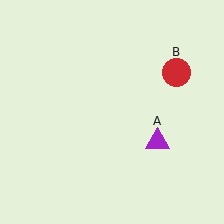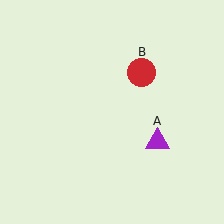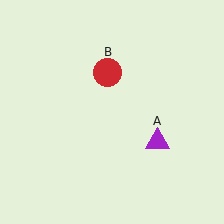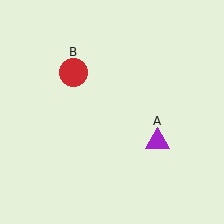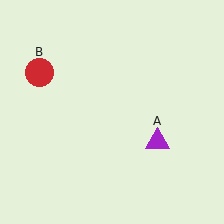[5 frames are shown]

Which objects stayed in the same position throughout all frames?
Purple triangle (object A) remained stationary.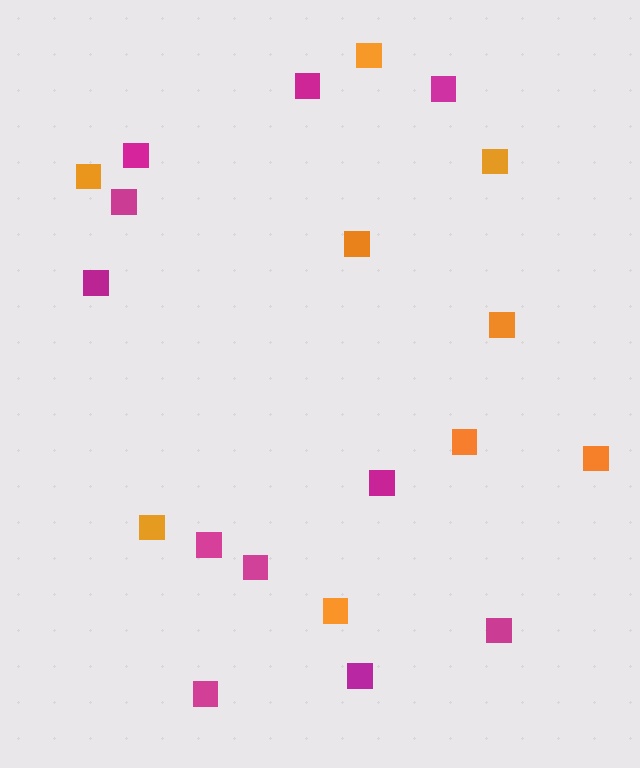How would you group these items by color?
There are 2 groups: one group of magenta squares (11) and one group of orange squares (9).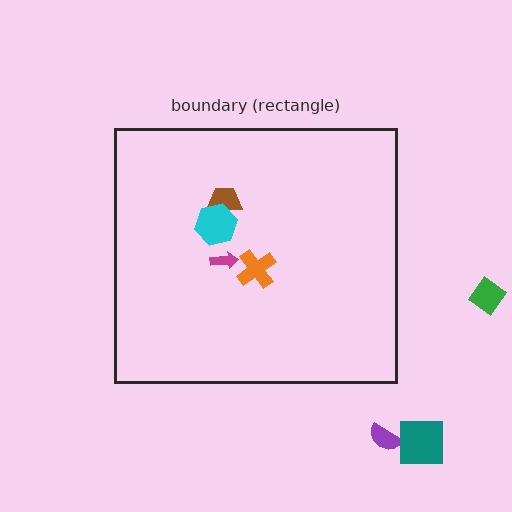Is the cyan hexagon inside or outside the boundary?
Inside.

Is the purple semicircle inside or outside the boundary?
Outside.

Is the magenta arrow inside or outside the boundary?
Inside.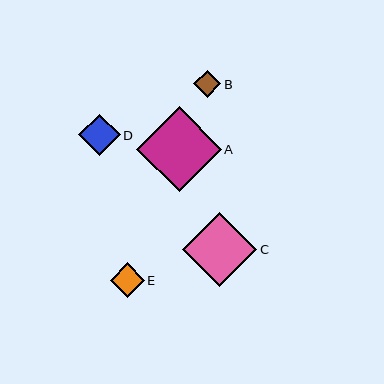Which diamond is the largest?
Diamond A is the largest with a size of approximately 85 pixels.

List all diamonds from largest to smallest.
From largest to smallest: A, C, D, E, B.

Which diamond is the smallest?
Diamond B is the smallest with a size of approximately 27 pixels.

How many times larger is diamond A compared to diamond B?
Diamond A is approximately 3.1 times the size of diamond B.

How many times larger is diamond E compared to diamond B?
Diamond E is approximately 1.3 times the size of diamond B.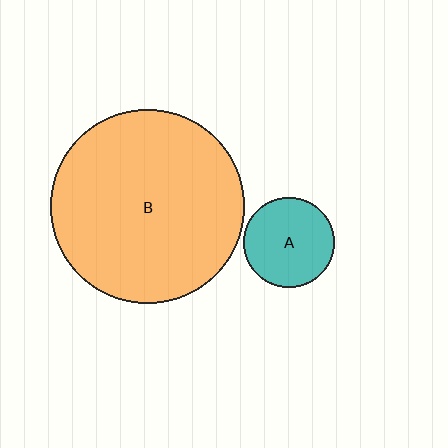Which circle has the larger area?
Circle B (orange).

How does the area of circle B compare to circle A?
Approximately 4.6 times.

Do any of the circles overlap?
No, none of the circles overlap.